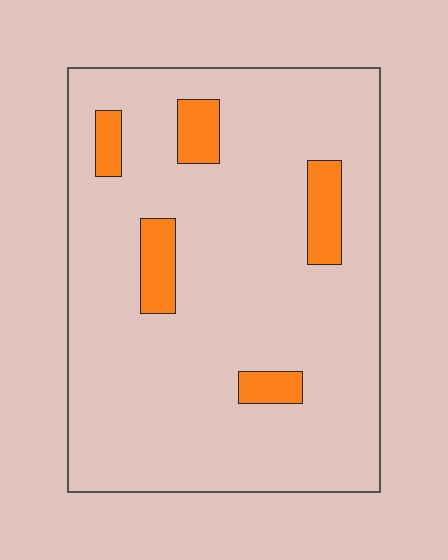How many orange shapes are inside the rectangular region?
5.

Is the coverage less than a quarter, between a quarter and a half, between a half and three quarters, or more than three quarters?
Less than a quarter.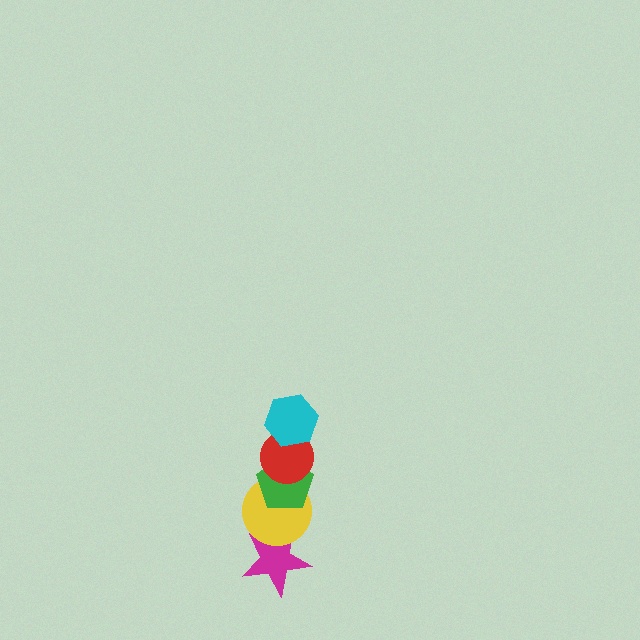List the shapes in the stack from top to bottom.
From top to bottom: the cyan hexagon, the red circle, the green pentagon, the yellow circle, the magenta star.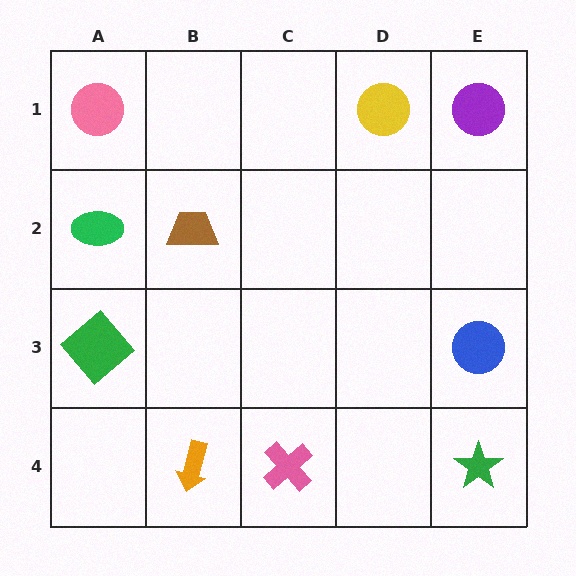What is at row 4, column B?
An orange arrow.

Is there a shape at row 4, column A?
No, that cell is empty.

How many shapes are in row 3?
2 shapes.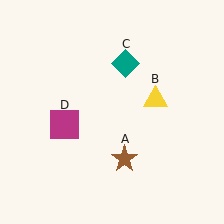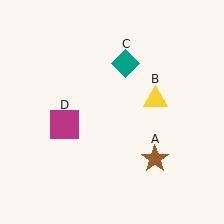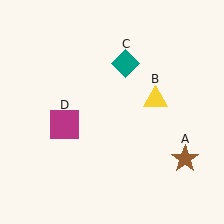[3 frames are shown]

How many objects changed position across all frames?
1 object changed position: brown star (object A).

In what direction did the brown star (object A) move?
The brown star (object A) moved right.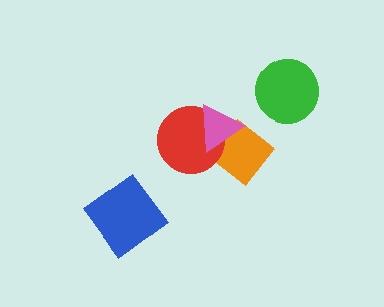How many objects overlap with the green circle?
0 objects overlap with the green circle.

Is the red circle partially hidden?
Yes, it is partially covered by another shape.